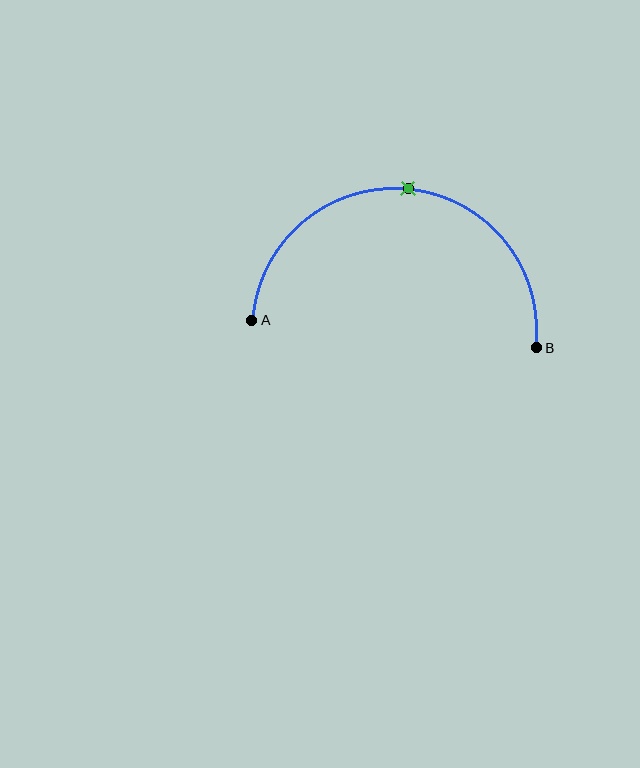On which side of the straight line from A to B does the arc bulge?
The arc bulges above the straight line connecting A and B.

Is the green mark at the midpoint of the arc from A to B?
Yes. The green mark lies on the arc at equal arc-length from both A and B — it is the arc midpoint.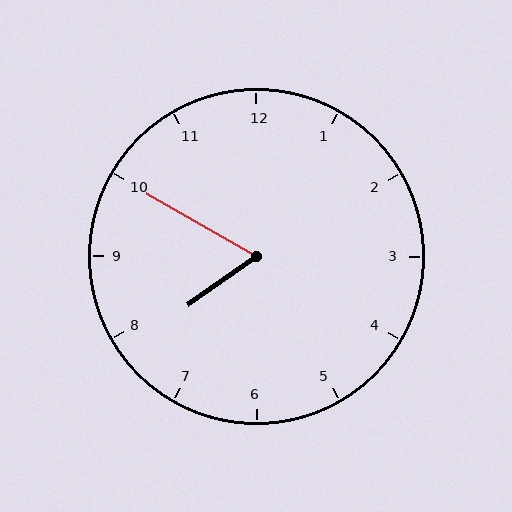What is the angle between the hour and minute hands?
Approximately 65 degrees.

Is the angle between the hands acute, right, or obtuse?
It is acute.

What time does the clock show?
7:50.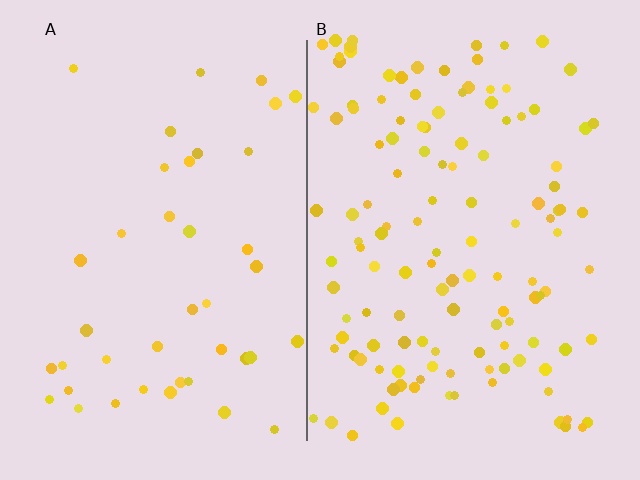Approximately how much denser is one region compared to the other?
Approximately 3.1× — region B over region A.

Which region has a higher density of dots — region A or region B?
B (the right).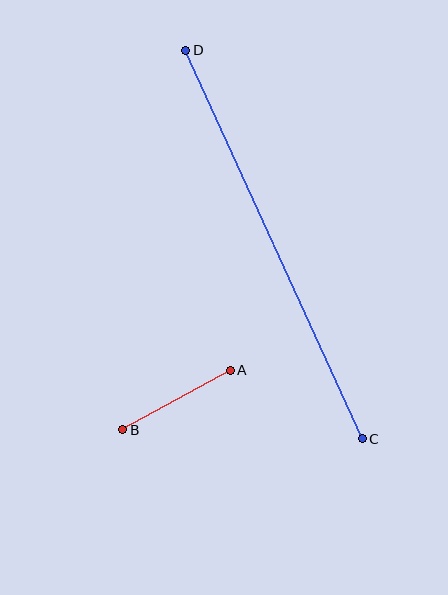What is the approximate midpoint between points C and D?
The midpoint is at approximately (274, 244) pixels.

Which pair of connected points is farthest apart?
Points C and D are farthest apart.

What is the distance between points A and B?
The distance is approximately 123 pixels.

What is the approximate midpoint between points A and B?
The midpoint is at approximately (177, 400) pixels.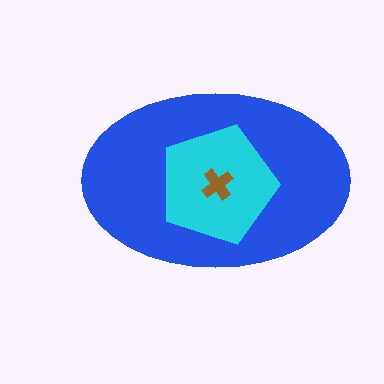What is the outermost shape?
The blue ellipse.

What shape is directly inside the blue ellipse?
The cyan pentagon.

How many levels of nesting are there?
3.